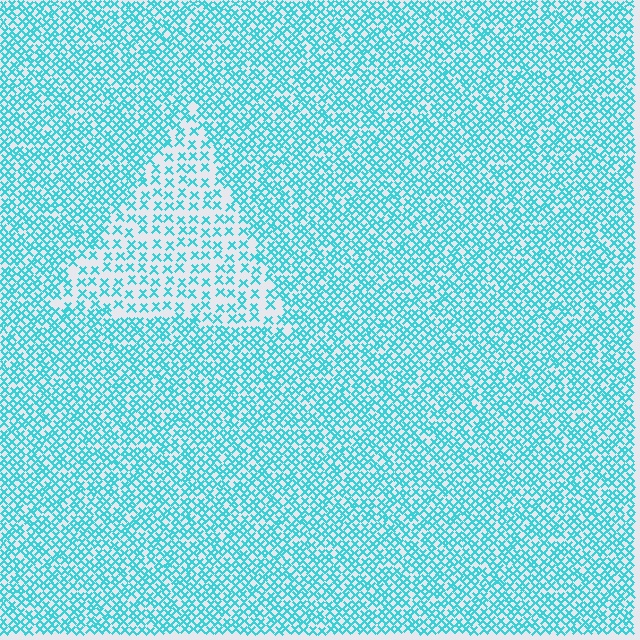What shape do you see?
I see a triangle.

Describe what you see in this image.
The image contains small cyan elements arranged at two different densities. A triangle-shaped region is visible where the elements are less densely packed than the surrounding area.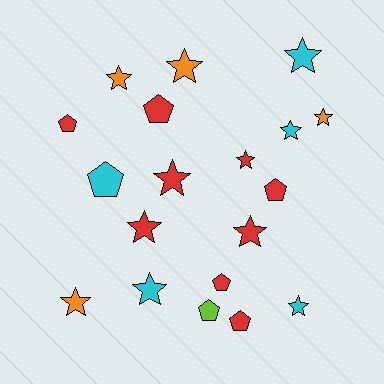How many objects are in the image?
There are 19 objects.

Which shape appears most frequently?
Star, with 12 objects.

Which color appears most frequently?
Red, with 9 objects.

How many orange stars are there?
There are 4 orange stars.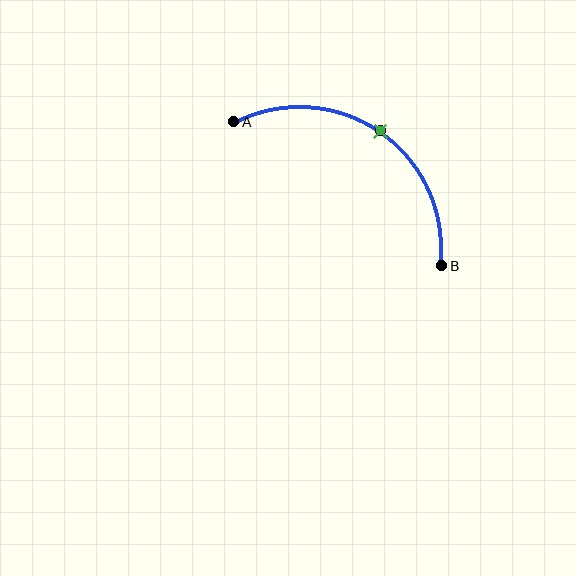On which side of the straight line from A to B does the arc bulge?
The arc bulges above and to the right of the straight line connecting A and B.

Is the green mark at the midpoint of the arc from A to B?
Yes. The green mark lies on the arc at equal arc-length from both A and B — it is the arc midpoint.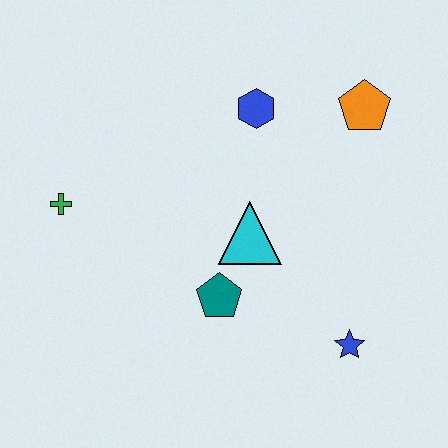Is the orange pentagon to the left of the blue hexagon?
No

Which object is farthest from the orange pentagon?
The green cross is farthest from the orange pentagon.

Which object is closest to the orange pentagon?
The blue hexagon is closest to the orange pentagon.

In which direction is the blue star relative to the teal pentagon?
The blue star is to the right of the teal pentagon.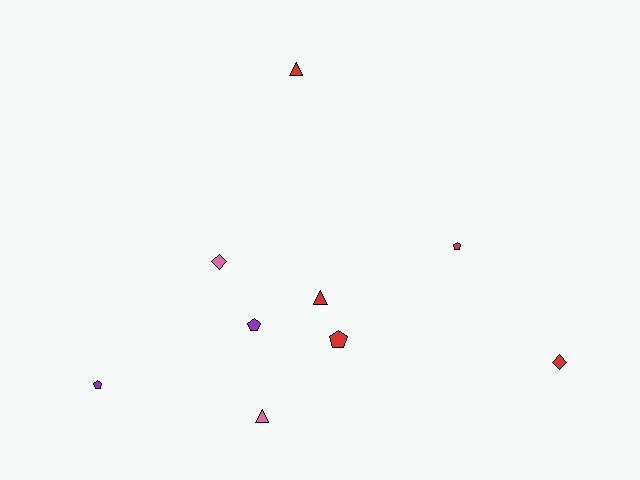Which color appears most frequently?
Red, with 5 objects.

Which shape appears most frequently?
Pentagon, with 4 objects.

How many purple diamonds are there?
There are no purple diamonds.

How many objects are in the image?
There are 9 objects.